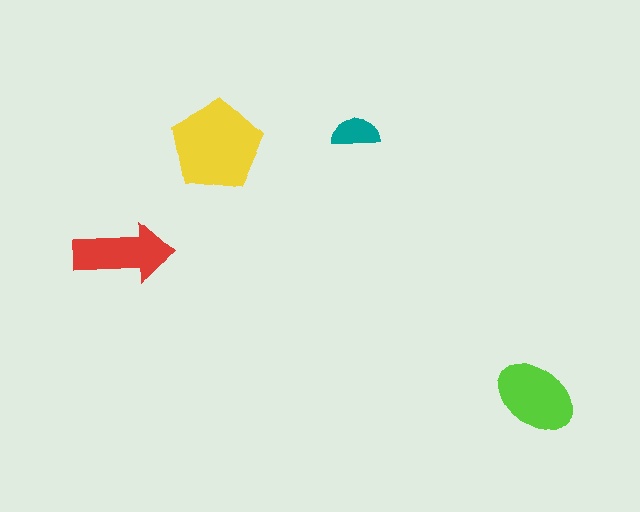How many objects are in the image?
There are 4 objects in the image.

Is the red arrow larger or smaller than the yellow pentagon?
Smaller.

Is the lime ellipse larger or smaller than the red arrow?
Larger.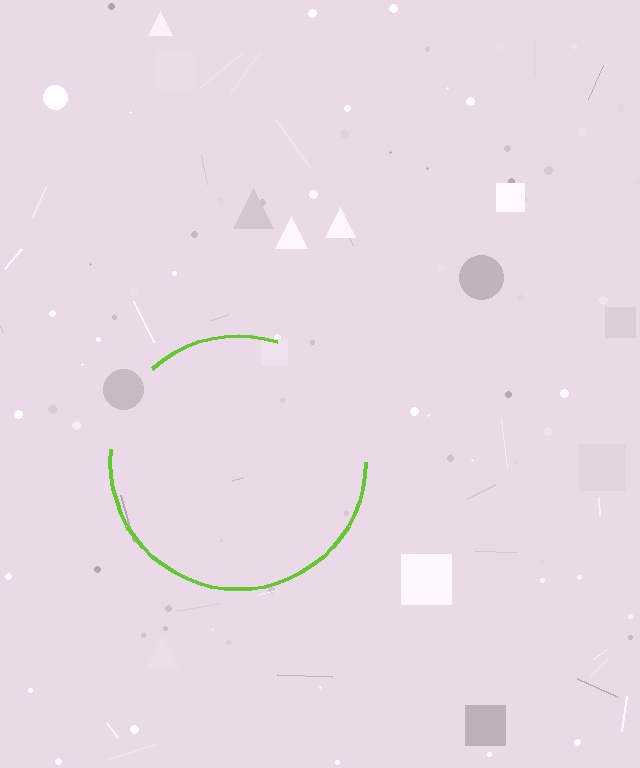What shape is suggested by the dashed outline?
The dashed outline suggests a circle.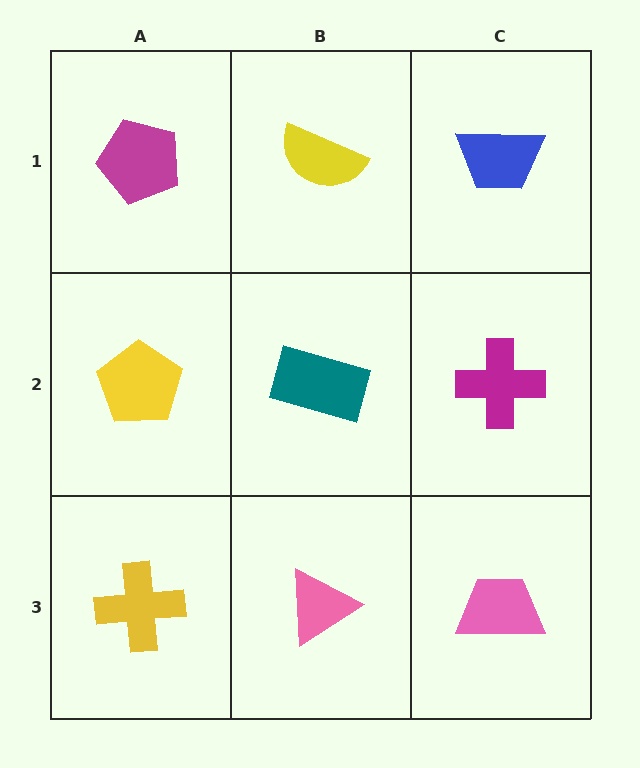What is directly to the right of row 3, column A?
A pink triangle.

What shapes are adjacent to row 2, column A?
A magenta pentagon (row 1, column A), a yellow cross (row 3, column A), a teal rectangle (row 2, column B).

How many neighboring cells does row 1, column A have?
2.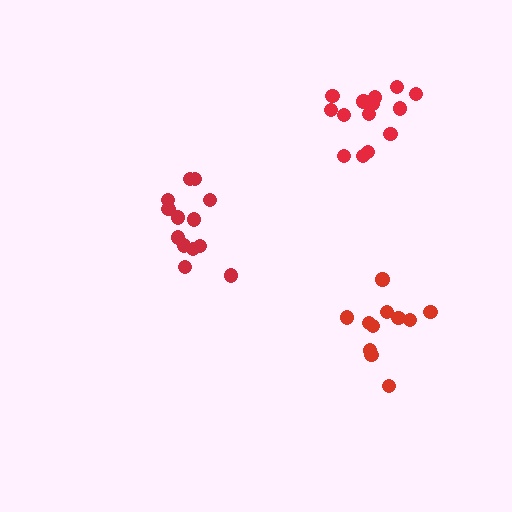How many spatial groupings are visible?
There are 3 spatial groupings.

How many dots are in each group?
Group 1: 13 dots, Group 2: 14 dots, Group 3: 11 dots (38 total).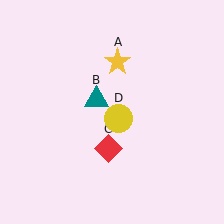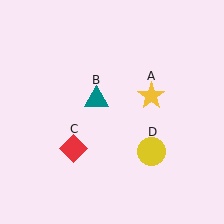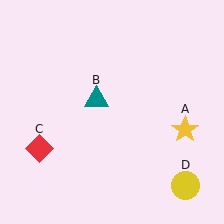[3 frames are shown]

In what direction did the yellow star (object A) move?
The yellow star (object A) moved down and to the right.